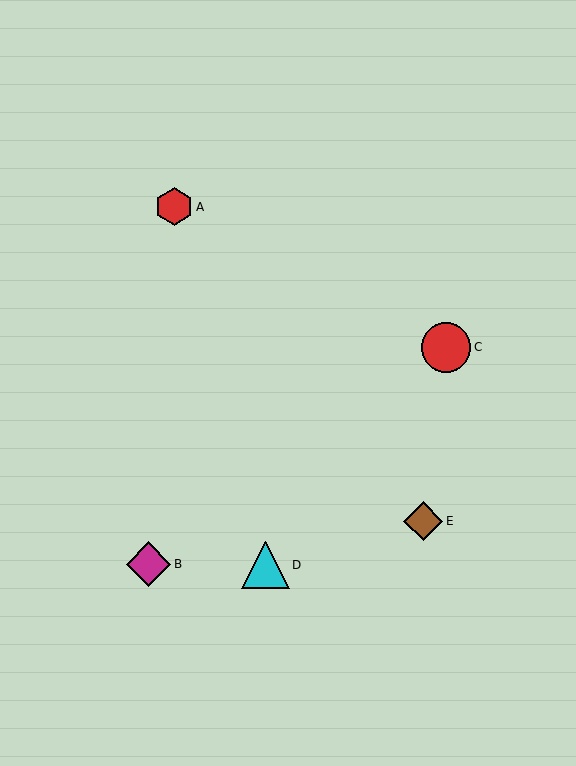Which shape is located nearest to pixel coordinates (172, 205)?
The red hexagon (labeled A) at (174, 207) is nearest to that location.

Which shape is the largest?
The red circle (labeled C) is the largest.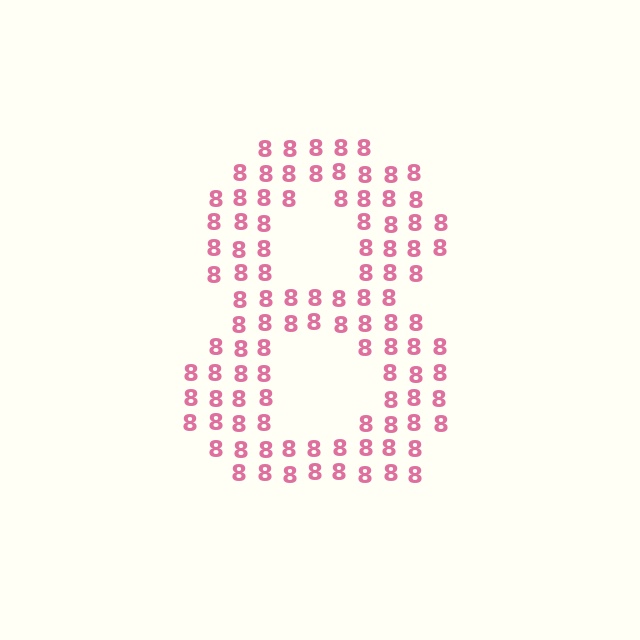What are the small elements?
The small elements are digit 8's.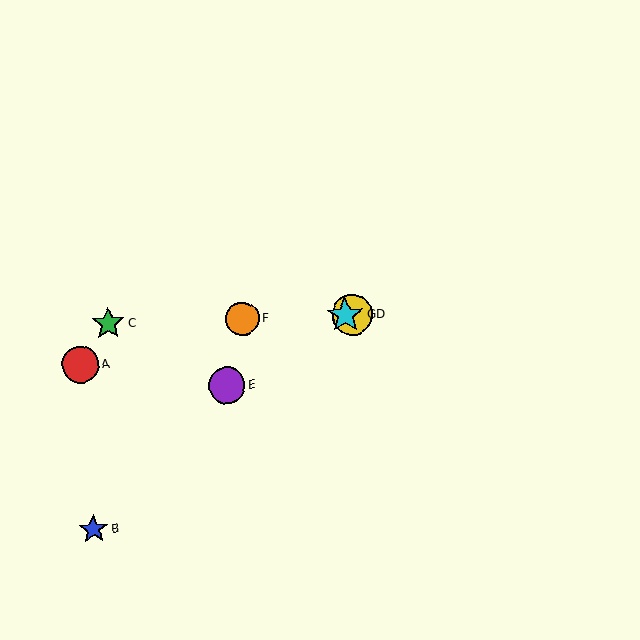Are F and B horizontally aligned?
No, F is at y≈319 and B is at y≈529.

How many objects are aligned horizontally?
4 objects (C, D, F, G) are aligned horizontally.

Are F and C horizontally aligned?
Yes, both are at y≈319.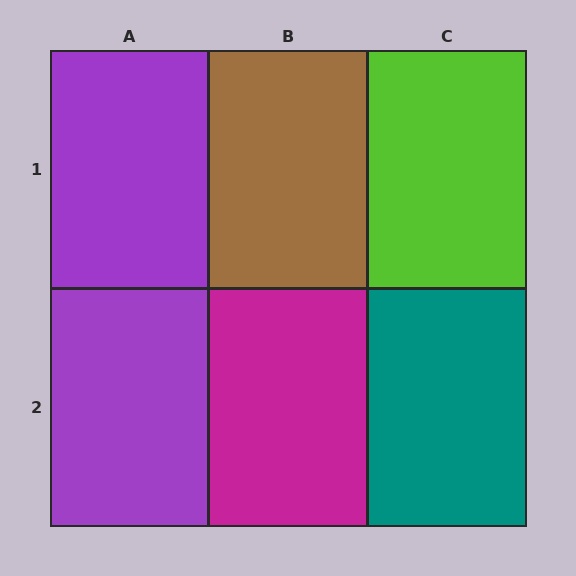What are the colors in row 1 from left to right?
Purple, brown, lime.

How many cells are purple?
2 cells are purple.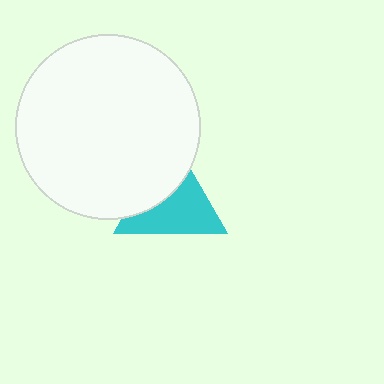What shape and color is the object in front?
The object in front is a white circle.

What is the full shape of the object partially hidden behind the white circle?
The partially hidden object is a cyan triangle.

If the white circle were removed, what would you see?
You would see the complete cyan triangle.